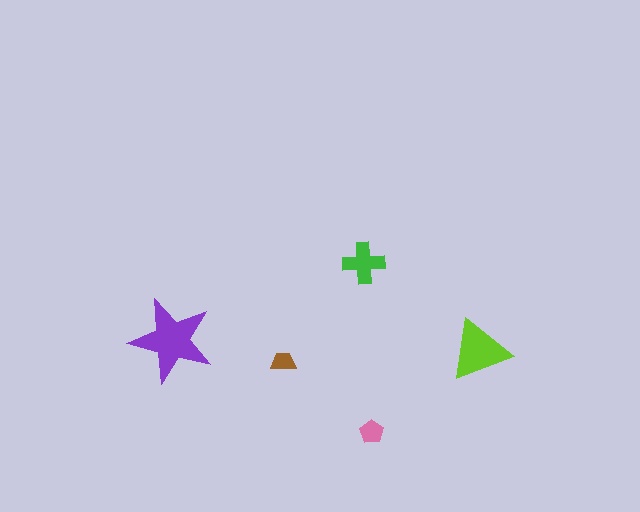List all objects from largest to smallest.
The purple star, the lime triangle, the green cross, the pink pentagon, the brown trapezoid.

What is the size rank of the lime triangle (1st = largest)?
2nd.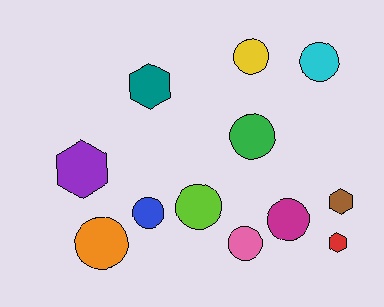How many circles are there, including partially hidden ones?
There are 8 circles.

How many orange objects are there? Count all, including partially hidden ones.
There is 1 orange object.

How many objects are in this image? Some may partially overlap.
There are 12 objects.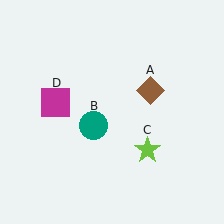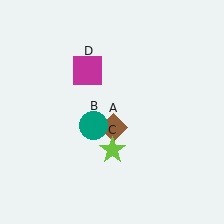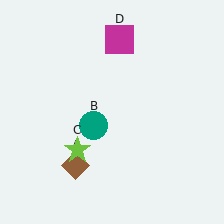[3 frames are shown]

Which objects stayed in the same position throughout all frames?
Teal circle (object B) remained stationary.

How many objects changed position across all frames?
3 objects changed position: brown diamond (object A), lime star (object C), magenta square (object D).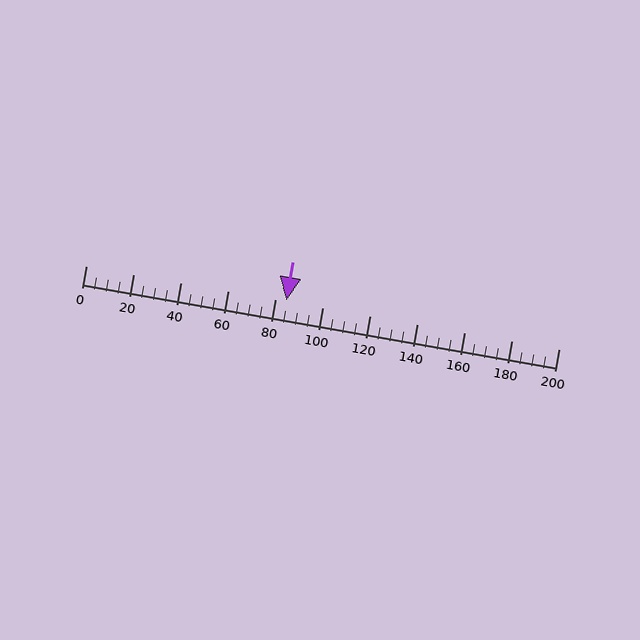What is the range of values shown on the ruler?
The ruler shows values from 0 to 200.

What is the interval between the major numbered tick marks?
The major tick marks are spaced 20 units apart.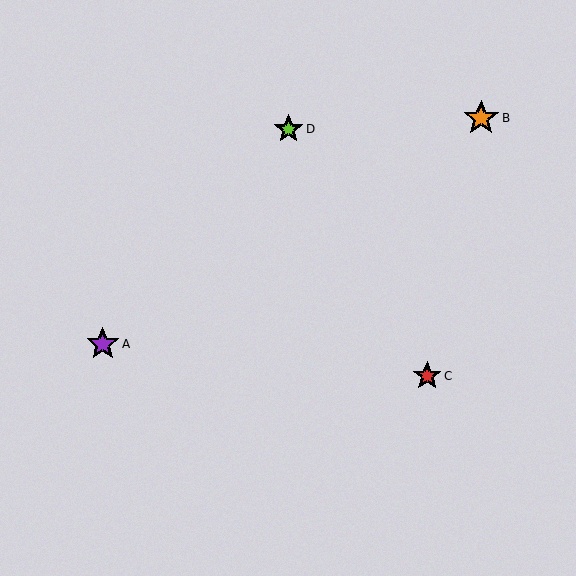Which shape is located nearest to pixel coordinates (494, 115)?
The orange star (labeled B) at (481, 118) is nearest to that location.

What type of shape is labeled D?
Shape D is a lime star.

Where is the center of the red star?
The center of the red star is at (427, 376).